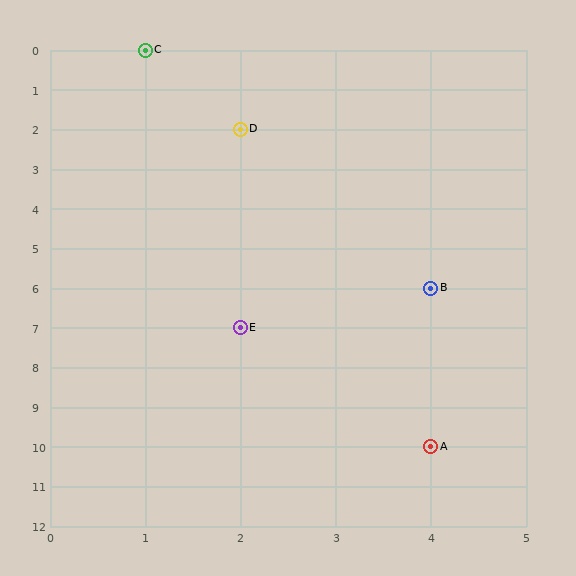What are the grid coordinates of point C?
Point C is at grid coordinates (1, 0).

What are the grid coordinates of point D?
Point D is at grid coordinates (2, 2).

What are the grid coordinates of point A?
Point A is at grid coordinates (4, 10).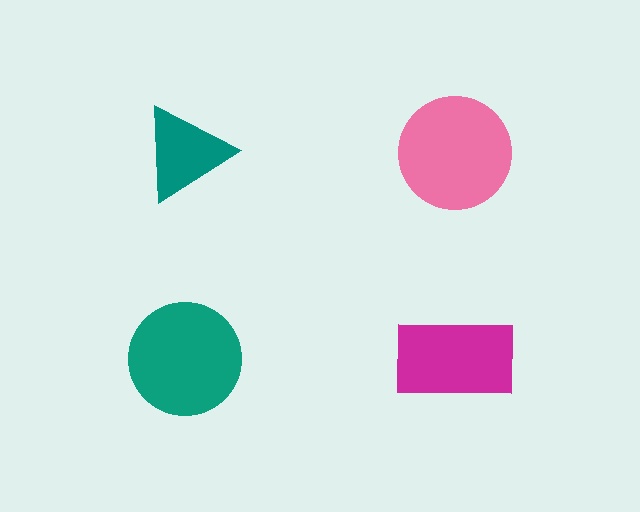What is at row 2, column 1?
A teal circle.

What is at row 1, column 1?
A teal triangle.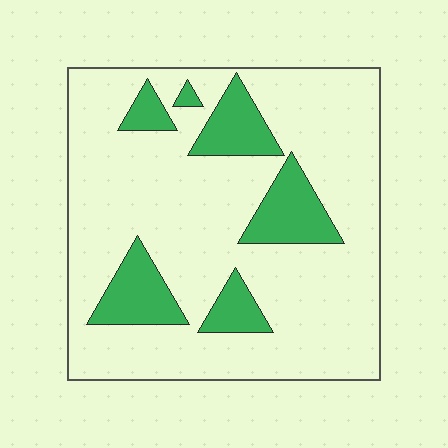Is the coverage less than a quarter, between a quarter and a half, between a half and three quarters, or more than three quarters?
Less than a quarter.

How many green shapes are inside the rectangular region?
6.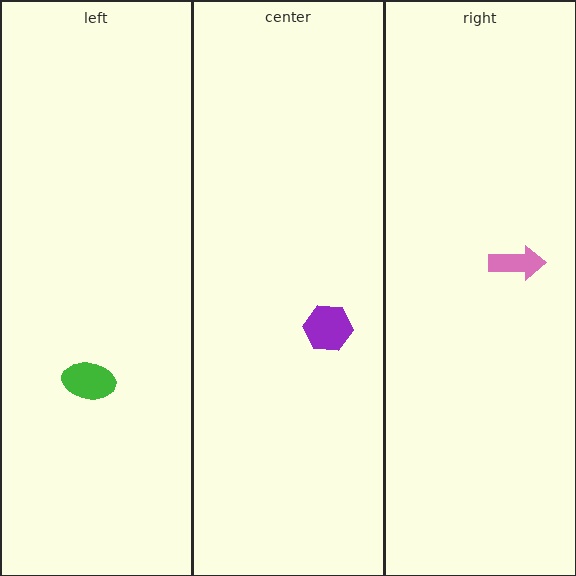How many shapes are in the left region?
1.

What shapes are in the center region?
The purple hexagon.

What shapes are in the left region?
The green ellipse.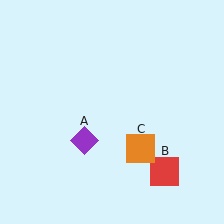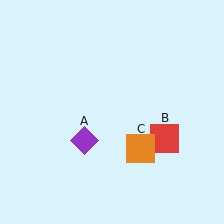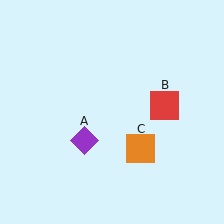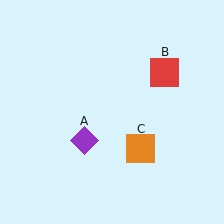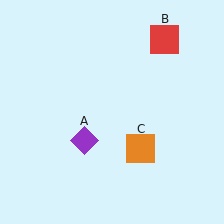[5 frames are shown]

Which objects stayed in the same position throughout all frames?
Purple diamond (object A) and orange square (object C) remained stationary.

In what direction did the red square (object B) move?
The red square (object B) moved up.